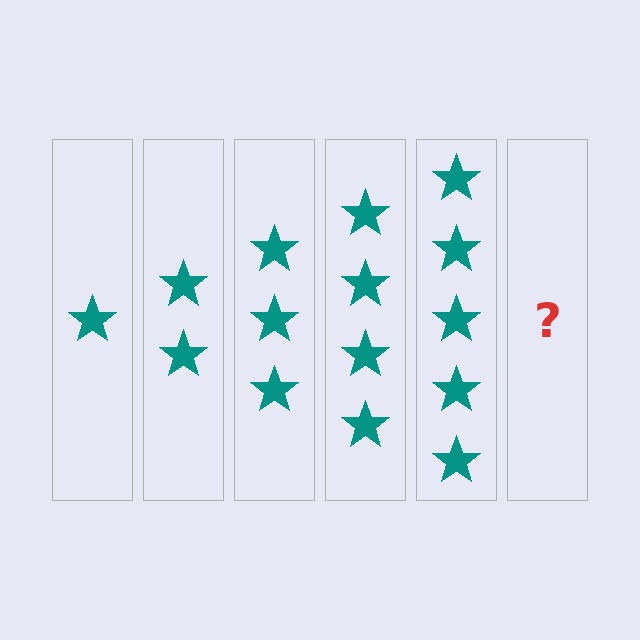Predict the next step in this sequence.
The next step is 6 stars.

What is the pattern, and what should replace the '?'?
The pattern is that each step adds one more star. The '?' should be 6 stars.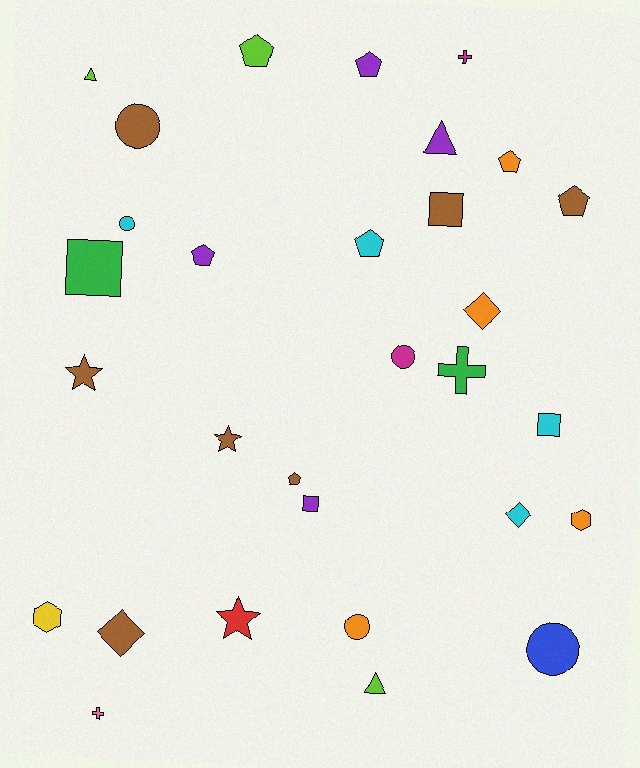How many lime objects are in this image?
There are 3 lime objects.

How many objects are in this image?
There are 30 objects.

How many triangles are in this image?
There are 3 triangles.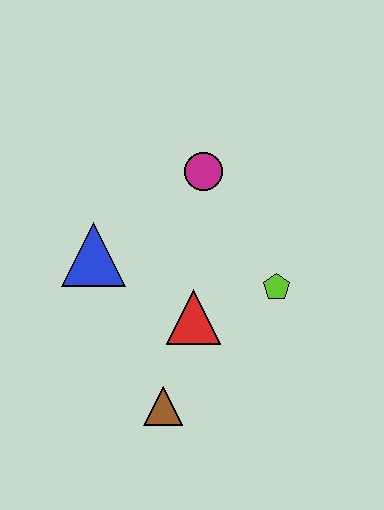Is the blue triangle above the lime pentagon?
Yes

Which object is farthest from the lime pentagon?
The blue triangle is farthest from the lime pentagon.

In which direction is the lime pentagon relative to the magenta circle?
The lime pentagon is below the magenta circle.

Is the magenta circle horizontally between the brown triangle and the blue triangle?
No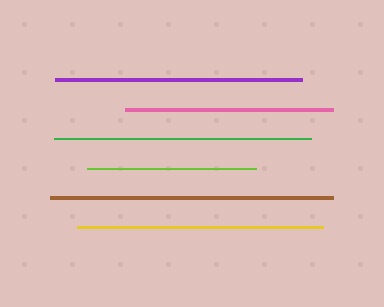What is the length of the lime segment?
The lime segment is approximately 169 pixels long.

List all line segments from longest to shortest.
From longest to shortest: brown, green, purple, yellow, pink, lime.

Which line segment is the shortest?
The lime line is the shortest at approximately 169 pixels.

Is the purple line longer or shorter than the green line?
The green line is longer than the purple line.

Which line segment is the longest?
The brown line is the longest at approximately 283 pixels.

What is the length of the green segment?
The green segment is approximately 256 pixels long.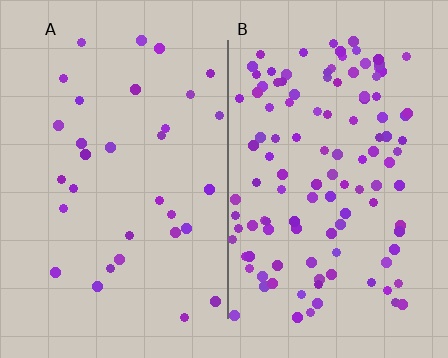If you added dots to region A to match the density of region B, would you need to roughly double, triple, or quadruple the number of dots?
Approximately quadruple.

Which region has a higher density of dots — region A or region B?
B (the right).